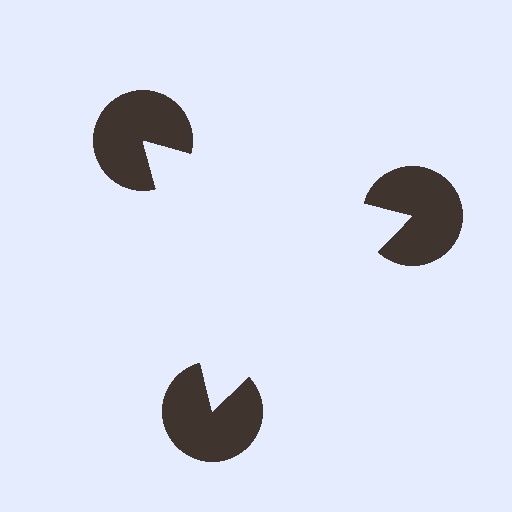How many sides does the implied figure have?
3 sides.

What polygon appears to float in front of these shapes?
An illusory triangle — its edges are inferred from the aligned wedge cuts in the pac-man discs, not physically drawn.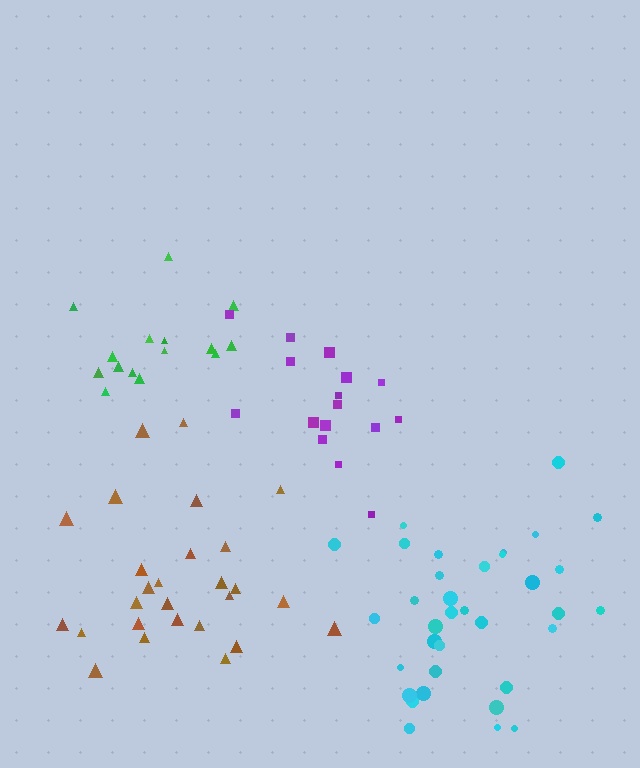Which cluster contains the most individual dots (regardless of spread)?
Cyan (35).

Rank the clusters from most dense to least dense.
green, purple, cyan, brown.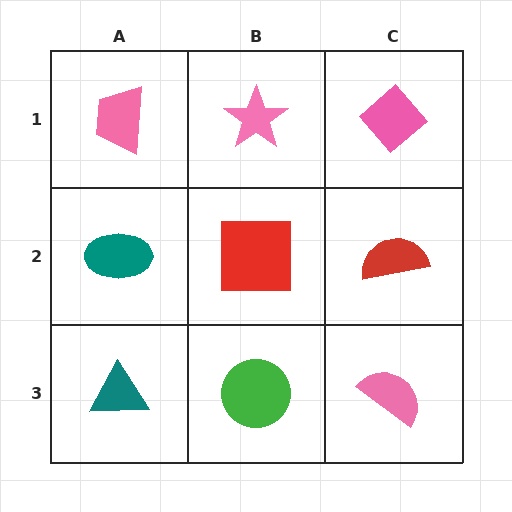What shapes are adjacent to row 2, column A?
A pink trapezoid (row 1, column A), a teal triangle (row 3, column A), a red square (row 2, column B).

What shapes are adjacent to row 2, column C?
A pink diamond (row 1, column C), a pink semicircle (row 3, column C), a red square (row 2, column B).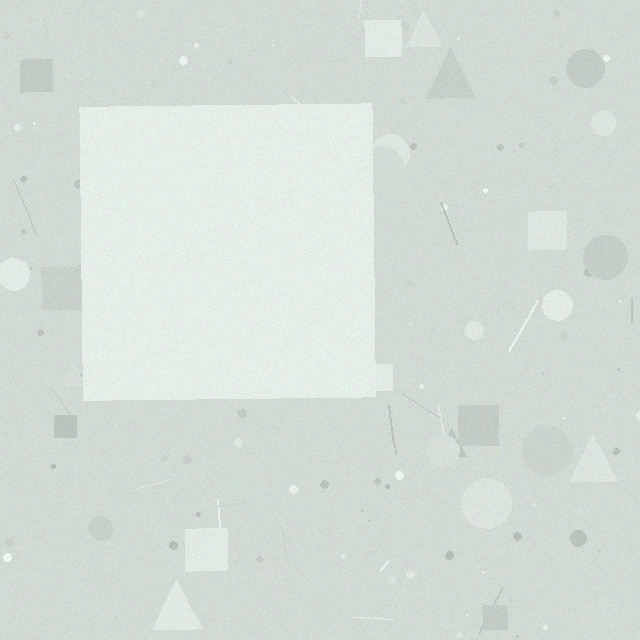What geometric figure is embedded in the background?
A square is embedded in the background.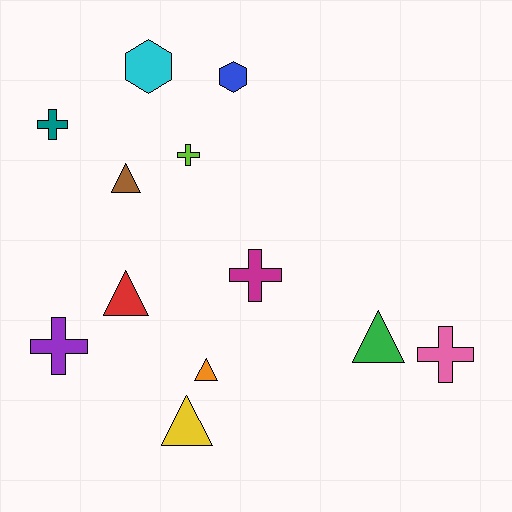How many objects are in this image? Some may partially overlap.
There are 12 objects.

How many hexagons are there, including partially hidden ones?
There are 2 hexagons.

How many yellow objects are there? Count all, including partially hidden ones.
There is 1 yellow object.